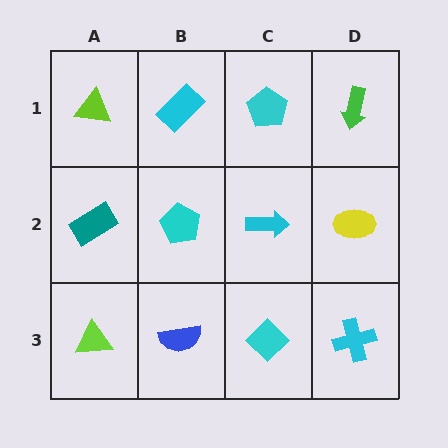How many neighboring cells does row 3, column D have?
2.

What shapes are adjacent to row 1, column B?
A cyan pentagon (row 2, column B), a lime triangle (row 1, column A), a cyan pentagon (row 1, column C).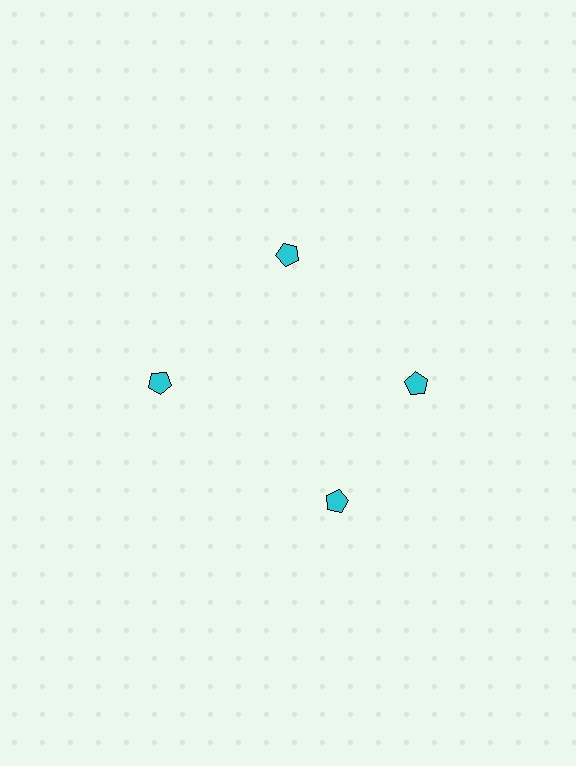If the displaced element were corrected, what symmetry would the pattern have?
It would have 4-fold rotational symmetry — the pattern would map onto itself every 90 degrees.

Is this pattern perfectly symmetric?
No. The 4 cyan pentagons are arranged in a ring, but one element near the 6 o'clock position is rotated out of alignment along the ring, breaking the 4-fold rotational symmetry.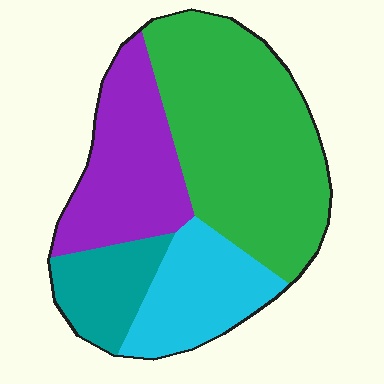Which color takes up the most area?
Green, at roughly 45%.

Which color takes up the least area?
Teal, at roughly 10%.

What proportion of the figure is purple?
Purple takes up about one quarter (1/4) of the figure.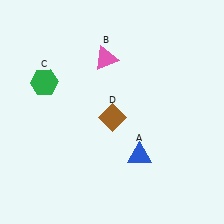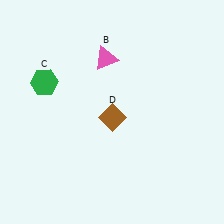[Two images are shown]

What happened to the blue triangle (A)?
The blue triangle (A) was removed in Image 2. It was in the bottom-right area of Image 1.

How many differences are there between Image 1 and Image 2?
There is 1 difference between the two images.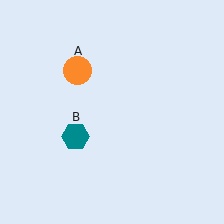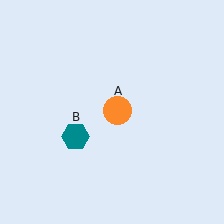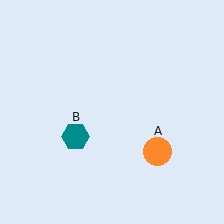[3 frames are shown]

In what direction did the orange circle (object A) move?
The orange circle (object A) moved down and to the right.